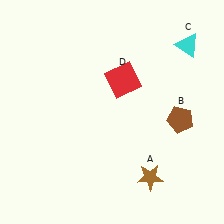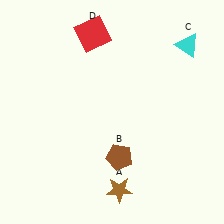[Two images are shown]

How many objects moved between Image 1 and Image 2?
3 objects moved between the two images.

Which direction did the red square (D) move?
The red square (D) moved up.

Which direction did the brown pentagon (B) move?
The brown pentagon (B) moved left.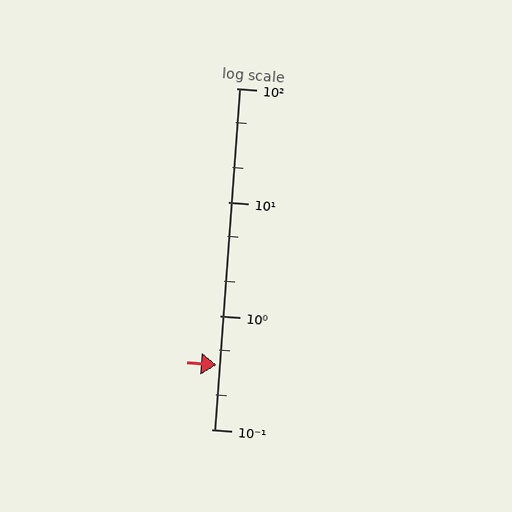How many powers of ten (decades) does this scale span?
The scale spans 3 decades, from 0.1 to 100.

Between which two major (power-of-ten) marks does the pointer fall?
The pointer is between 0.1 and 1.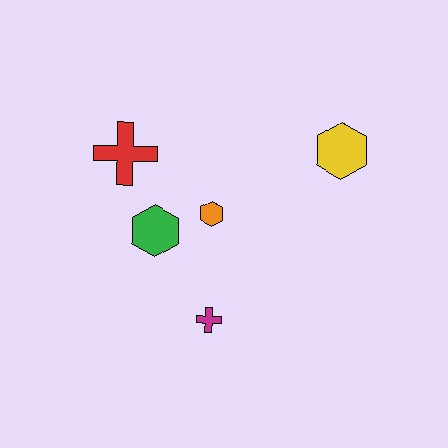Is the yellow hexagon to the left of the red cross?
No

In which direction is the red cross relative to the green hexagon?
The red cross is above the green hexagon.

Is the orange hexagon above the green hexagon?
Yes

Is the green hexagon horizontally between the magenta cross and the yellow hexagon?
No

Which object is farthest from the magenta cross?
The yellow hexagon is farthest from the magenta cross.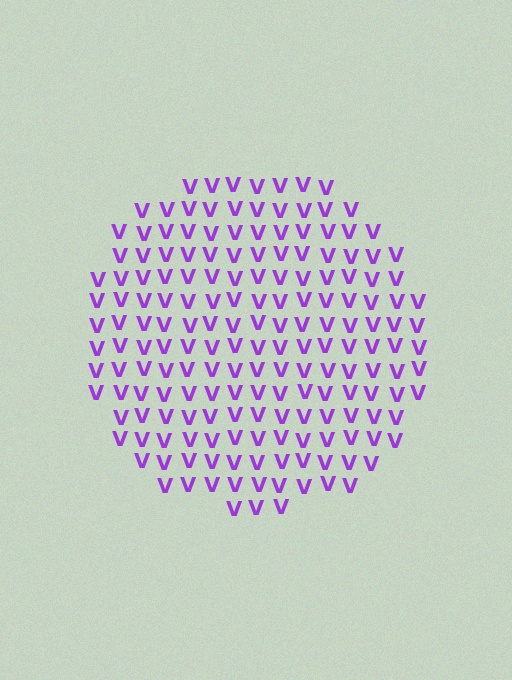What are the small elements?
The small elements are letter V's.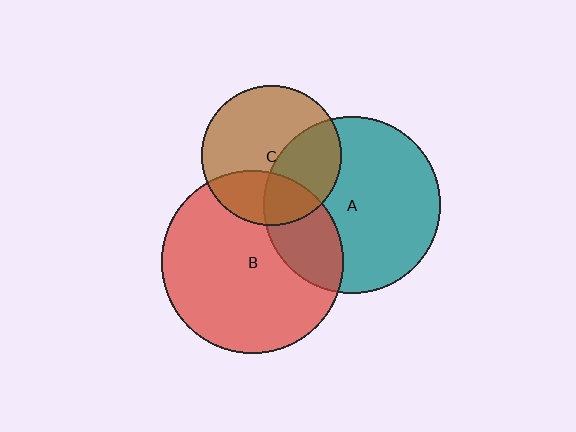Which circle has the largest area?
Circle B (red).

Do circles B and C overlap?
Yes.